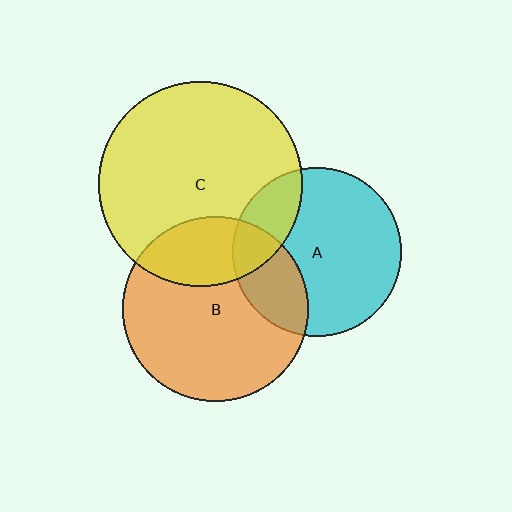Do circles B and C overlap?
Yes.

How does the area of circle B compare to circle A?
Approximately 1.2 times.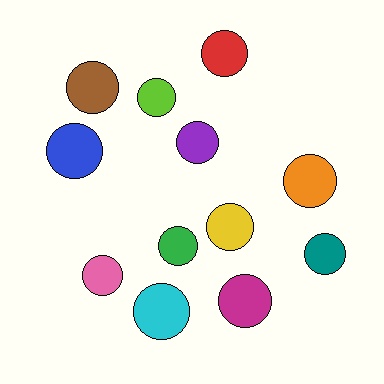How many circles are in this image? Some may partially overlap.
There are 12 circles.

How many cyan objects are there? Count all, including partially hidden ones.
There is 1 cyan object.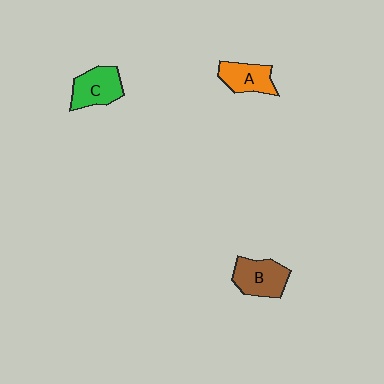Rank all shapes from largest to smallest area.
From largest to smallest: B (brown), C (green), A (orange).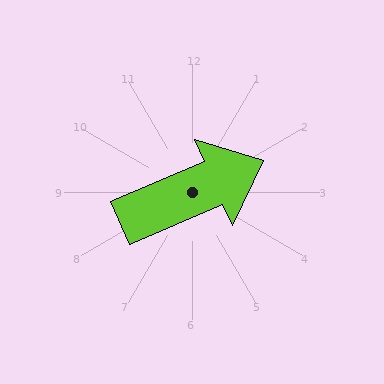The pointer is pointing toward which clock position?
Roughly 2 o'clock.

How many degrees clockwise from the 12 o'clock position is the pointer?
Approximately 66 degrees.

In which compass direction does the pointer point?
Northeast.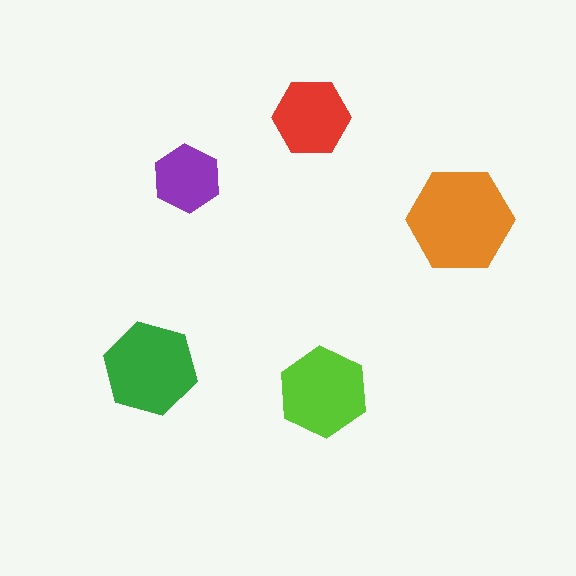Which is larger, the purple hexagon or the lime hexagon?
The lime one.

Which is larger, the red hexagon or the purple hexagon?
The red one.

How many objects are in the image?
There are 5 objects in the image.